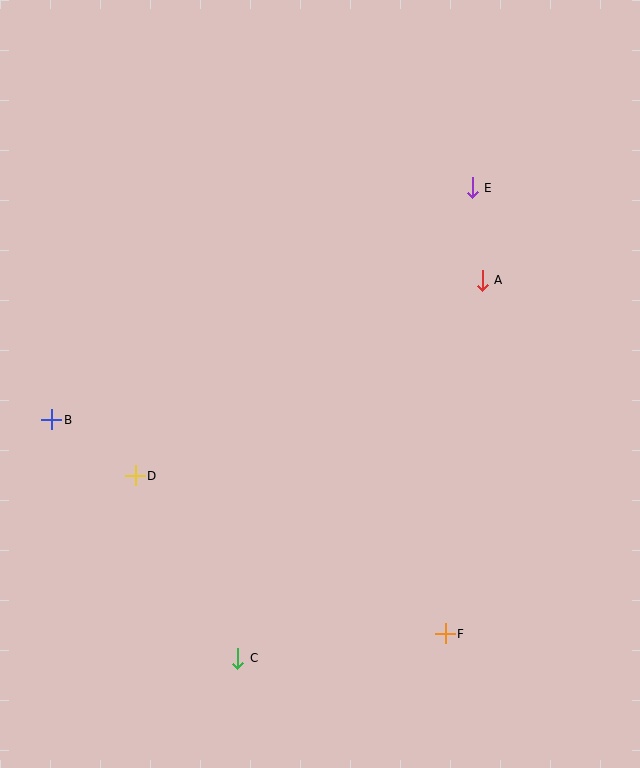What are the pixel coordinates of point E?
Point E is at (472, 188).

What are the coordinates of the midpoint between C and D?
The midpoint between C and D is at (187, 567).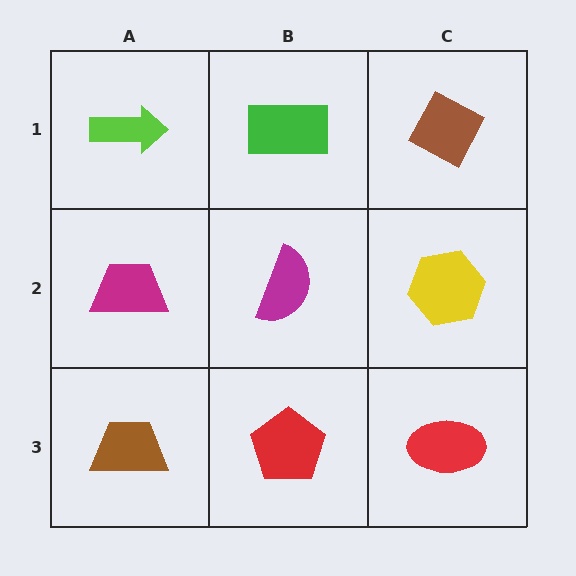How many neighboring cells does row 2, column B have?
4.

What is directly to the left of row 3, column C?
A red pentagon.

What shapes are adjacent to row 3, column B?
A magenta semicircle (row 2, column B), a brown trapezoid (row 3, column A), a red ellipse (row 3, column C).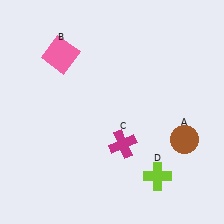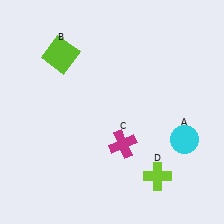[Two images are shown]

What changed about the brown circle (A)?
In Image 1, A is brown. In Image 2, it changed to cyan.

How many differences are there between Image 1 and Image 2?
There are 2 differences between the two images.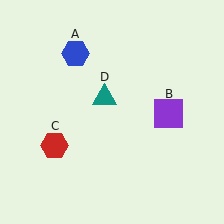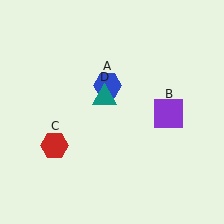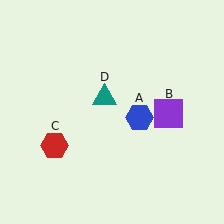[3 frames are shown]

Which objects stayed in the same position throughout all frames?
Purple square (object B) and red hexagon (object C) and teal triangle (object D) remained stationary.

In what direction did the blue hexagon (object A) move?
The blue hexagon (object A) moved down and to the right.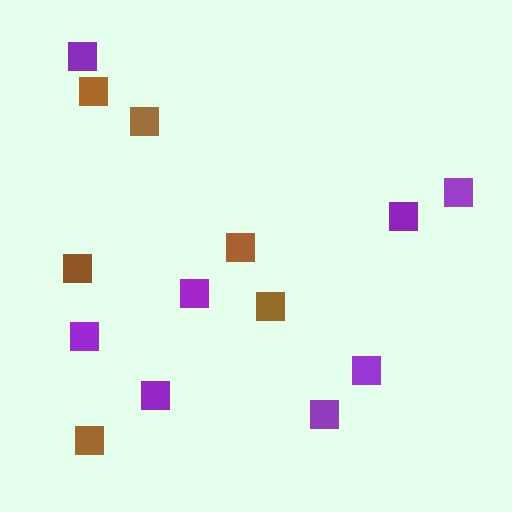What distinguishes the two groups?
There are 2 groups: one group of purple squares (8) and one group of brown squares (6).